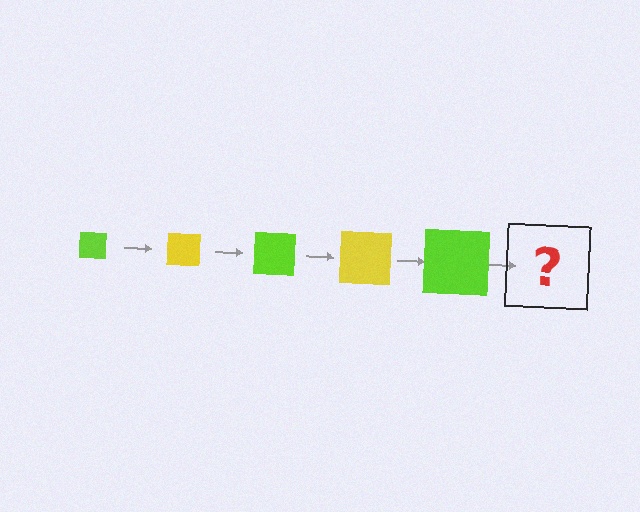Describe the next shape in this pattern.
It should be a yellow square, larger than the previous one.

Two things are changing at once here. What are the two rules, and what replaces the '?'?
The two rules are that the square grows larger each step and the color cycles through lime and yellow. The '?' should be a yellow square, larger than the previous one.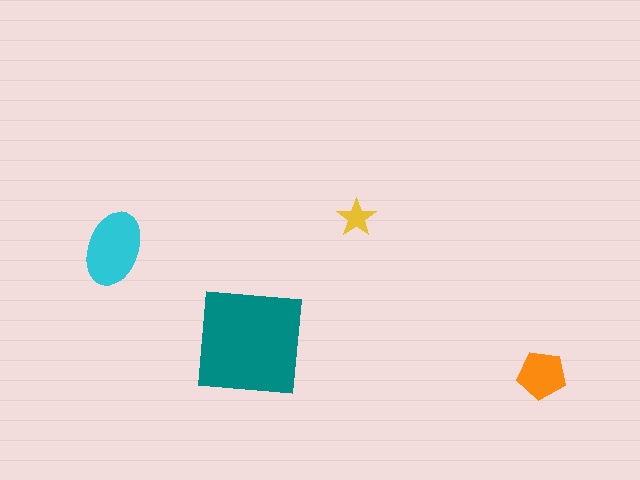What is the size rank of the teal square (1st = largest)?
1st.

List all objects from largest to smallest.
The teal square, the cyan ellipse, the orange pentagon, the yellow star.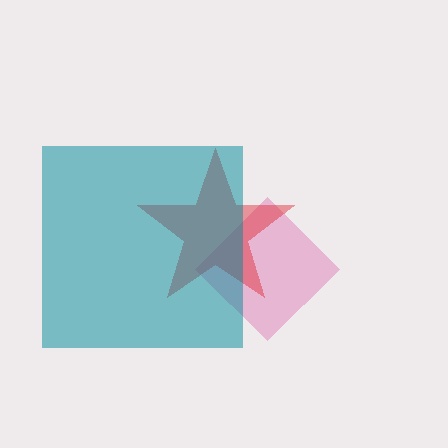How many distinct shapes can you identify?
There are 3 distinct shapes: a pink diamond, a red star, a teal square.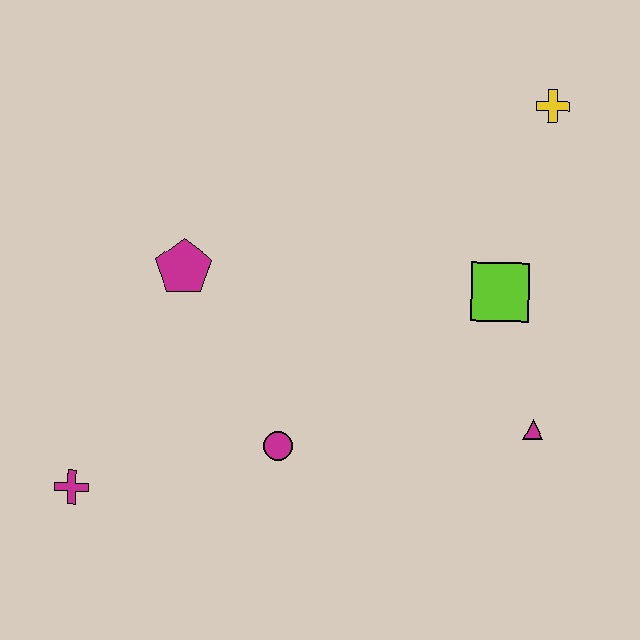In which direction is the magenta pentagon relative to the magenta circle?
The magenta pentagon is above the magenta circle.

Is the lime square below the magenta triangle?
No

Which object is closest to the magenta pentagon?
The magenta circle is closest to the magenta pentagon.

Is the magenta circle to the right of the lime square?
No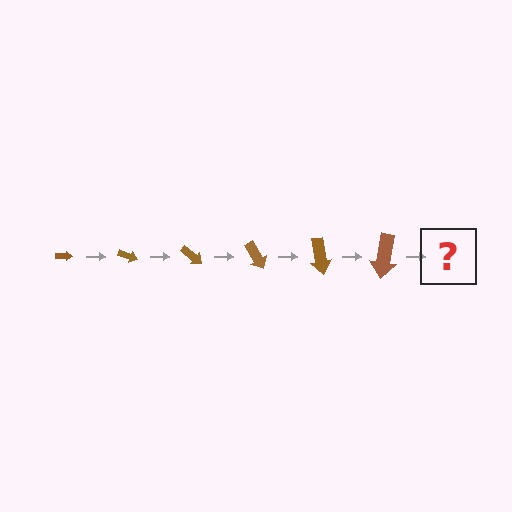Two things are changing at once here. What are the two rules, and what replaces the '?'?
The two rules are that the arrow grows larger each step and it rotates 20 degrees each step. The '?' should be an arrow, larger than the previous one and rotated 120 degrees from the start.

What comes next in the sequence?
The next element should be an arrow, larger than the previous one and rotated 120 degrees from the start.